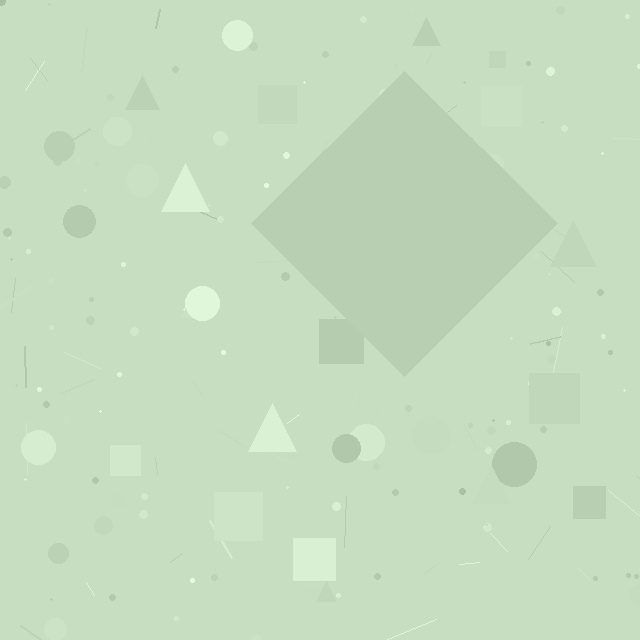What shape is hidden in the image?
A diamond is hidden in the image.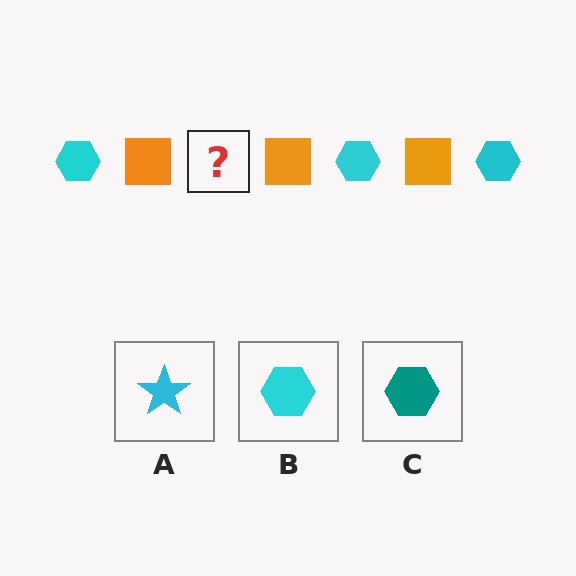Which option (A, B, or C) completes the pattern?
B.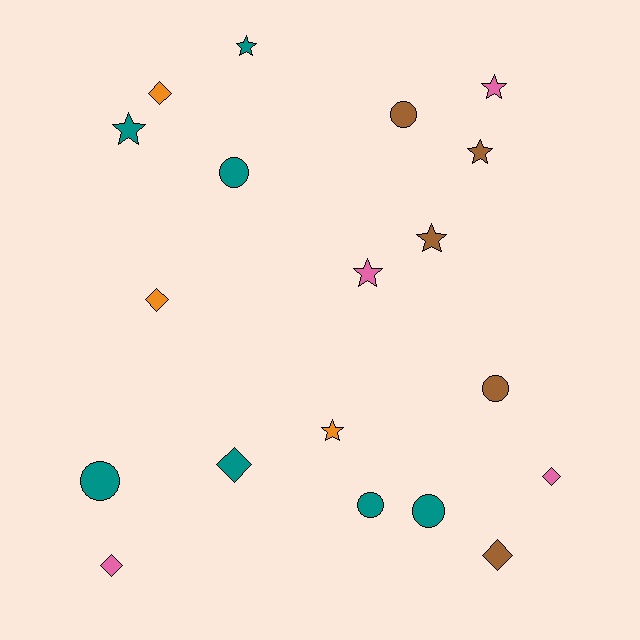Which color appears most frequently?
Teal, with 7 objects.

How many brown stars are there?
There are 2 brown stars.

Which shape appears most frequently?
Star, with 7 objects.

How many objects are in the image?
There are 19 objects.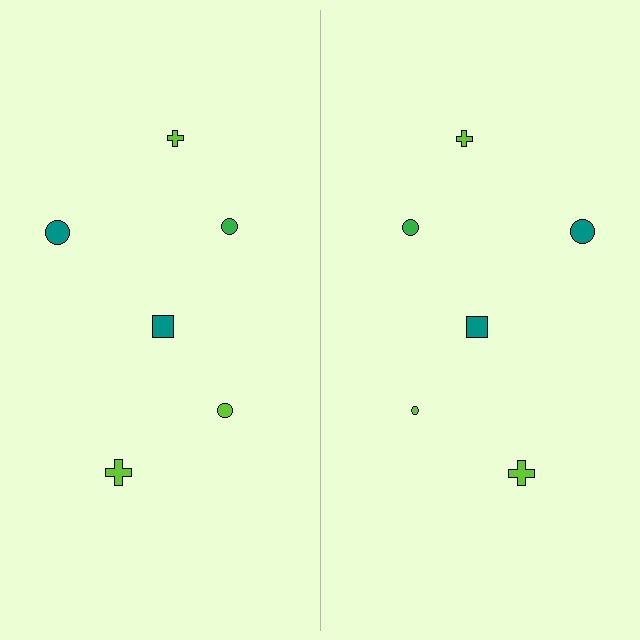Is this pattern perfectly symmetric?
No, the pattern is not perfectly symmetric. The lime circle on the right side has a different size than its mirror counterpart.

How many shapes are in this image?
There are 12 shapes in this image.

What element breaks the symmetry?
The lime circle on the right side has a different size than its mirror counterpart.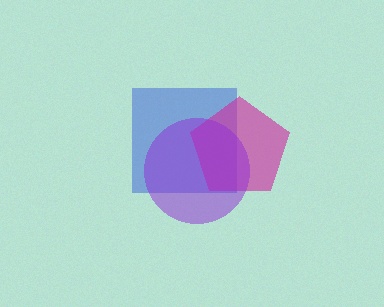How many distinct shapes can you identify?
There are 3 distinct shapes: a blue square, a magenta pentagon, a purple circle.